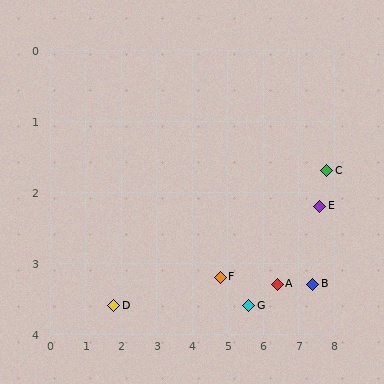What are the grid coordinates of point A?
Point A is at approximately (6.4, 3.3).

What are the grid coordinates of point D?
Point D is at approximately (1.8, 3.6).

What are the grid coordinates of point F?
Point F is at approximately (4.8, 3.2).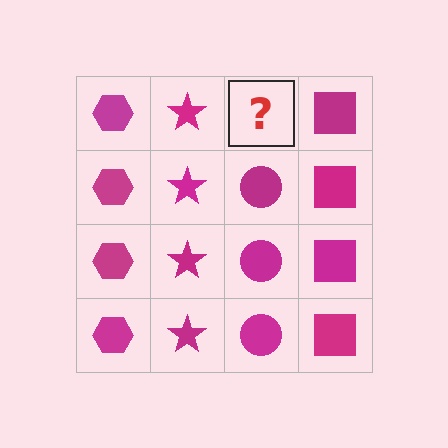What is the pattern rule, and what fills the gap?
The rule is that each column has a consistent shape. The gap should be filled with a magenta circle.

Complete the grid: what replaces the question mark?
The question mark should be replaced with a magenta circle.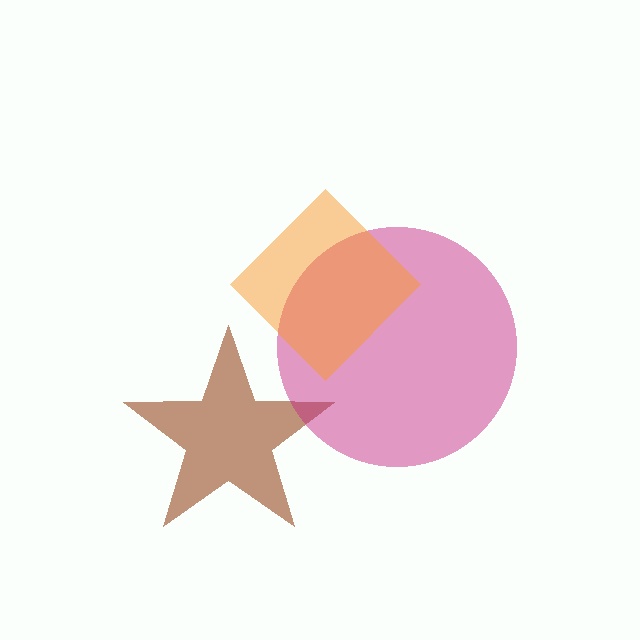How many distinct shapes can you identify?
There are 3 distinct shapes: a brown star, a magenta circle, an orange diamond.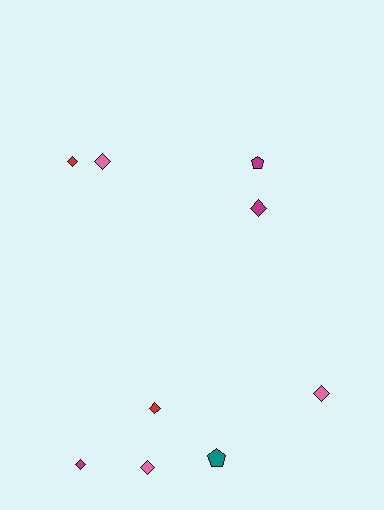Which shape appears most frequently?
Diamond, with 7 objects.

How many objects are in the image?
There are 9 objects.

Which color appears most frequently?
Magenta, with 3 objects.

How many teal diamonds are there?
There are no teal diamonds.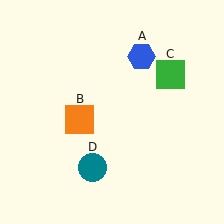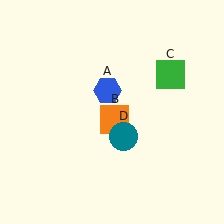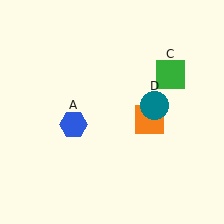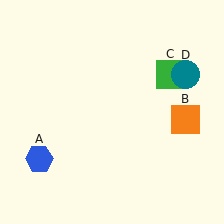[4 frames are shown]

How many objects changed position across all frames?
3 objects changed position: blue hexagon (object A), orange square (object B), teal circle (object D).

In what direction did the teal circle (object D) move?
The teal circle (object D) moved up and to the right.